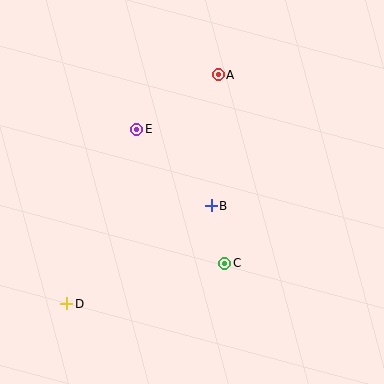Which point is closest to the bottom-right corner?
Point C is closest to the bottom-right corner.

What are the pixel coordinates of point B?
Point B is at (211, 206).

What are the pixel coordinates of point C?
Point C is at (225, 263).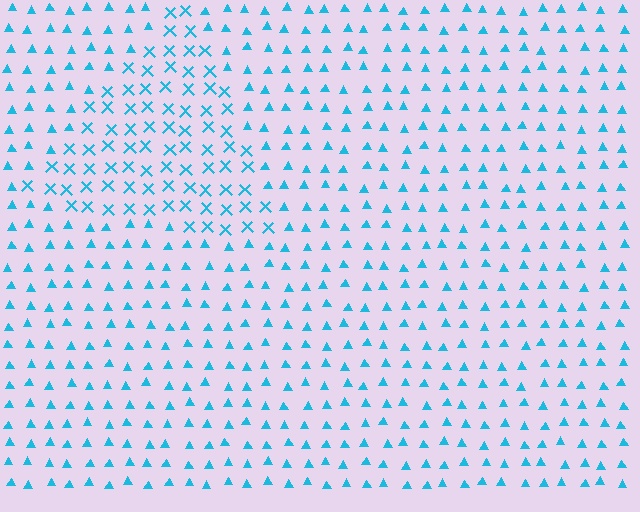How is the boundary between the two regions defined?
The boundary is defined by a change in element shape: X marks inside vs. triangles outside. All elements share the same color and spacing.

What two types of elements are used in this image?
The image uses X marks inside the triangle region and triangles outside it.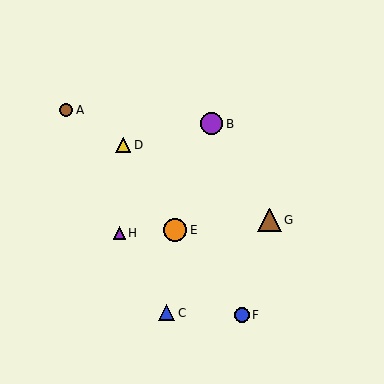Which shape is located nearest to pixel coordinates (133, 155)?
The yellow triangle (labeled D) at (123, 145) is nearest to that location.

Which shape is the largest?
The brown triangle (labeled G) is the largest.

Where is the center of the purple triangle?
The center of the purple triangle is at (119, 233).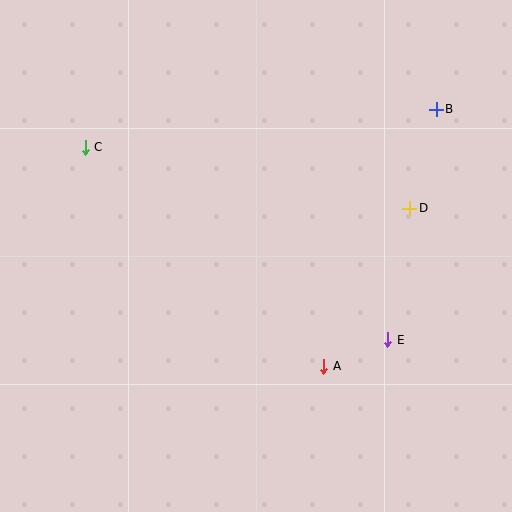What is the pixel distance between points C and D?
The distance between C and D is 330 pixels.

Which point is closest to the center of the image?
Point A at (324, 366) is closest to the center.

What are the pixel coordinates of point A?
Point A is at (324, 366).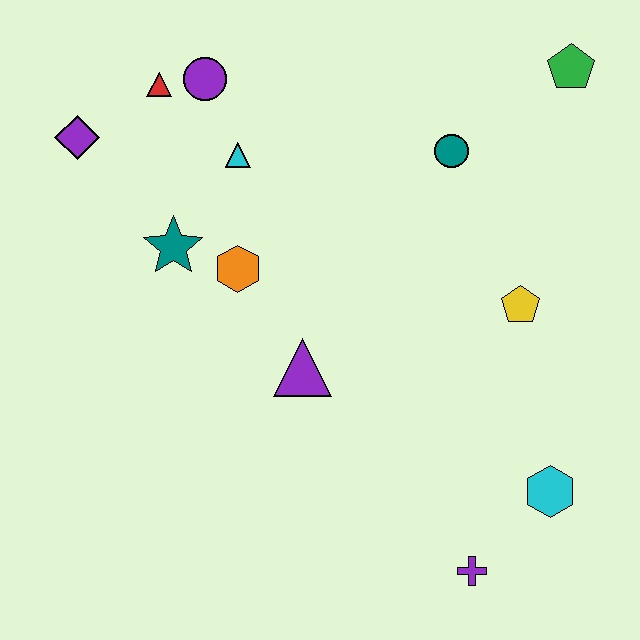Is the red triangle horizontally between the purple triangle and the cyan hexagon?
No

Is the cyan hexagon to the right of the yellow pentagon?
Yes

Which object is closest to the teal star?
The orange hexagon is closest to the teal star.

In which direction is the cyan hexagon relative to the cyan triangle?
The cyan hexagon is below the cyan triangle.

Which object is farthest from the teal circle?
The purple cross is farthest from the teal circle.